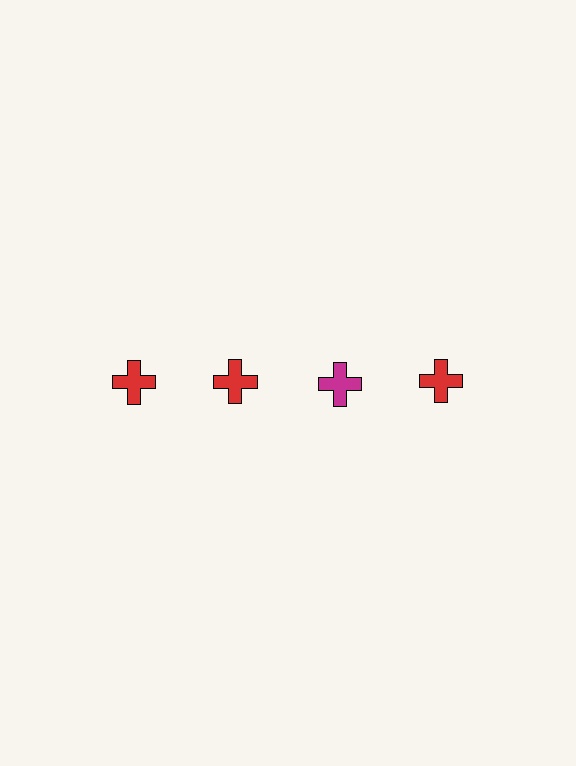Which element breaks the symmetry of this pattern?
The magenta cross in the top row, center column breaks the symmetry. All other shapes are red crosses.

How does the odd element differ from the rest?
It has a different color: magenta instead of red.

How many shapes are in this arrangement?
There are 4 shapes arranged in a grid pattern.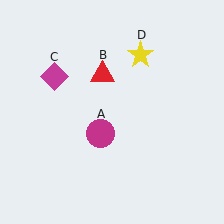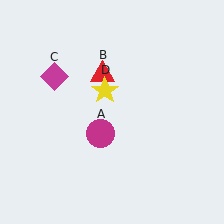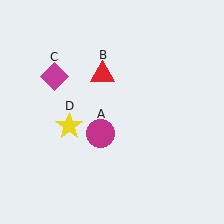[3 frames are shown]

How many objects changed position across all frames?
1 object changed position: yellow star (object D).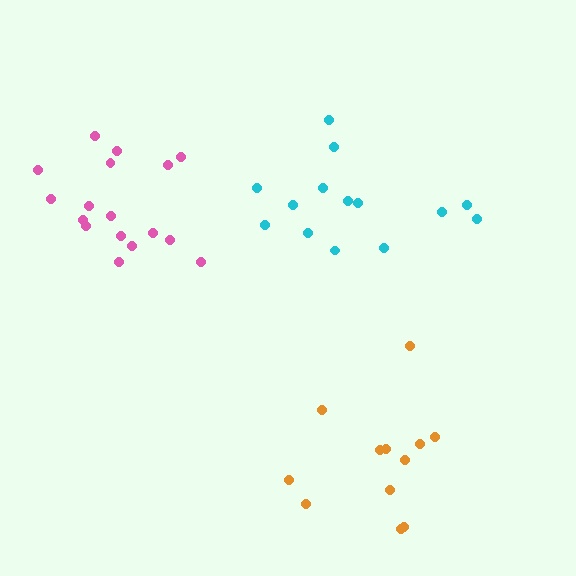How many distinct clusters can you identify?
There are 3 distinct clusters.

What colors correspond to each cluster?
The clusters are colored: cyan, pink, orange.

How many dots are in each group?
Group 1: 14 dots, Group 2: 17 dots, Group 3: 12 dots (43 total).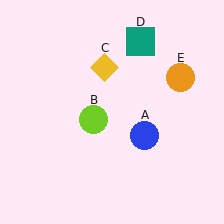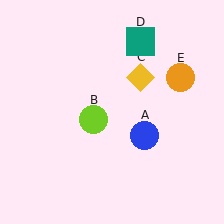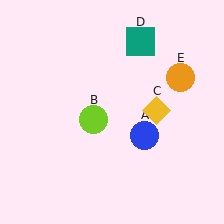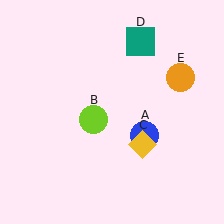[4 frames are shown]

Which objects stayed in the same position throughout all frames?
Blue circle (object A) and lime circle (object B) and teal square (object D) and orange circle (object E) remained stationary.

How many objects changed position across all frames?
1 object changed position: yellow diamond (object C).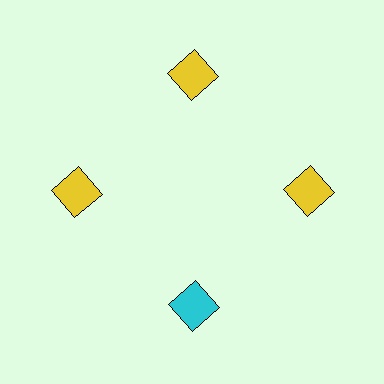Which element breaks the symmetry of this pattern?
The cyan square at roughly the 6 o'clock position breaks the symmetry. All other shapes are yellow squares.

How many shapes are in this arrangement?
There are 4 shapes arranged in a ring pattern.